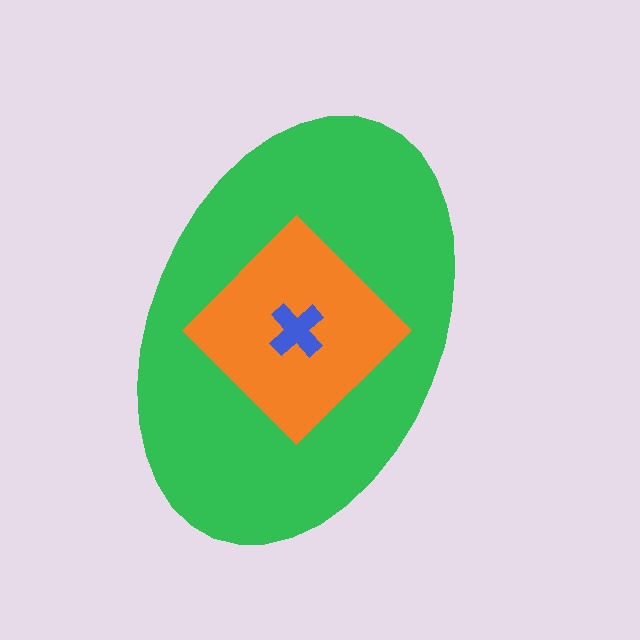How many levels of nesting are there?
3.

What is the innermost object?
The blue cross.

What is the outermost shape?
The green ellipse.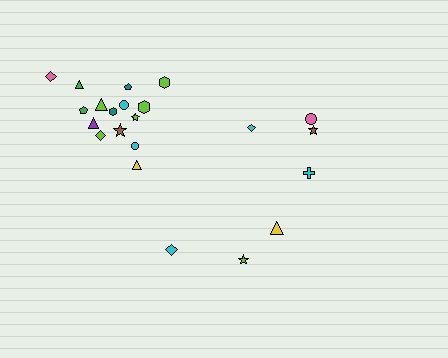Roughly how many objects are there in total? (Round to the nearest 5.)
Roughly 20 objects in total.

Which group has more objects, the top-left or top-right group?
The top-left group.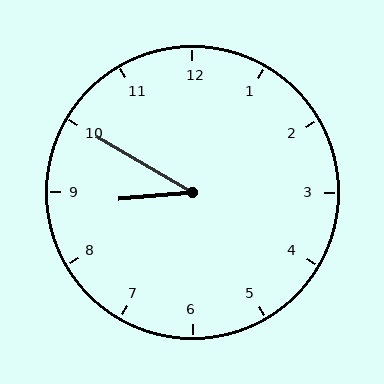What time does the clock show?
8:50.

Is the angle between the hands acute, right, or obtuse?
It is acute.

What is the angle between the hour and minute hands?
Approximately 35 degrees.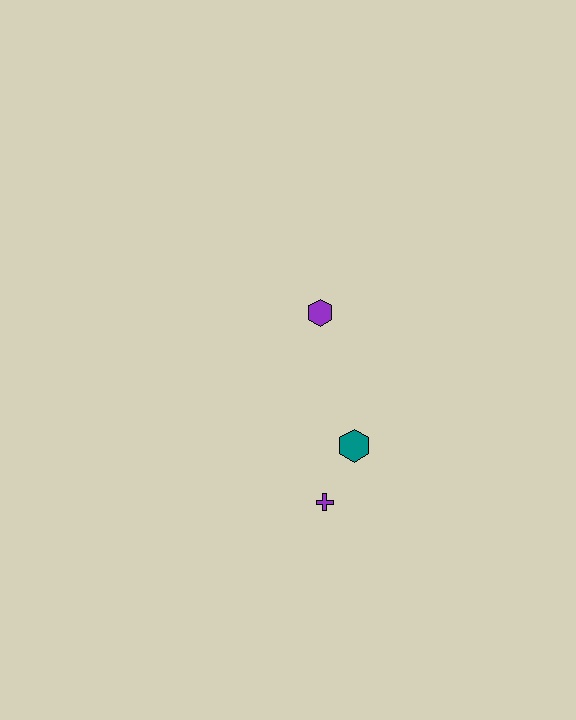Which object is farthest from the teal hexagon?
The purple hexagon is farthest from the teal hexagon.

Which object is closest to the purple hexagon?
The teal hexagon is closest to the purple hexagon.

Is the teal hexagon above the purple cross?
Yes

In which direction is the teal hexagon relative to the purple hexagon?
The teal hexagon is below the purple hexagon.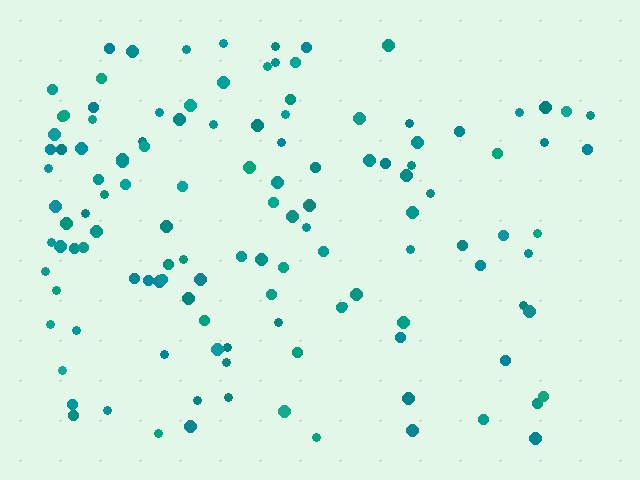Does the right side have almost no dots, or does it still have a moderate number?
Still a moderate number, just noticeably fewer than the left.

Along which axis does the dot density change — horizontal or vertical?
Horizontal.